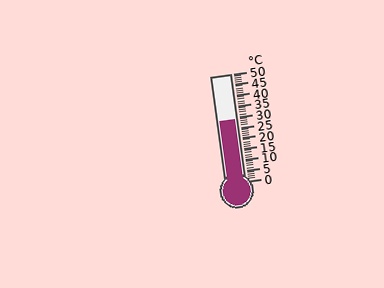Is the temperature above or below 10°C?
The temperature is above 10°C.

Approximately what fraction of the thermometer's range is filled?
The thermometer is filled to approximately 60% of its range.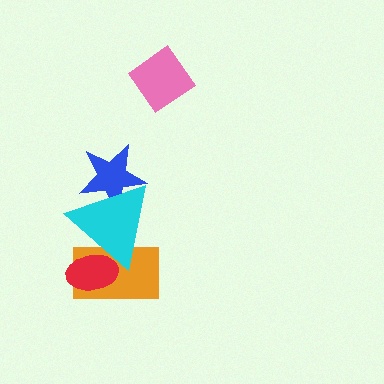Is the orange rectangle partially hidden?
Yes, it is partially covered by another shape.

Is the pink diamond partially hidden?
No, no other shape covers it.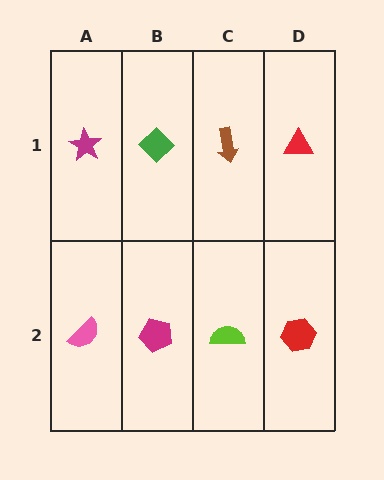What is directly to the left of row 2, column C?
A magenta pentagon.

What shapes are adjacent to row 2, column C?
A brown arrow (row 1, column C), a magenta pentagon (row 2, column B), a red hexagon (row 2, column D).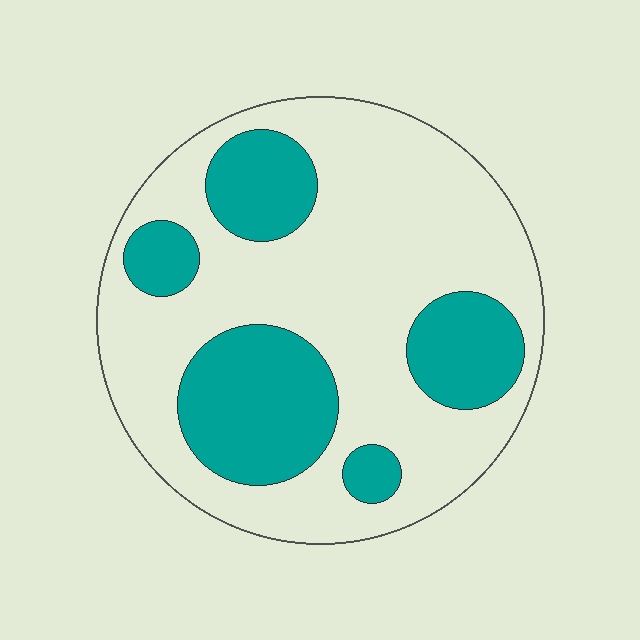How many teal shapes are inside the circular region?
5.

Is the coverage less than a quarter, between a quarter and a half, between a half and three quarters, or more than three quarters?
Between a quarter and a half.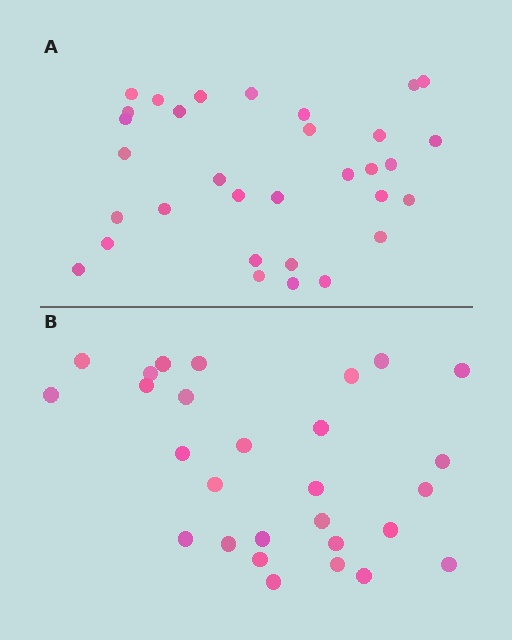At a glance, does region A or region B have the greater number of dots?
Region A (the top region) has more dots.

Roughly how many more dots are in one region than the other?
Region A has about 4 more dots than region B.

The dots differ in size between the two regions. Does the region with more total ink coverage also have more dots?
No. Region B has more total ink coverage because its dots are larger, but region A actually contains more individual dots. Total area can be misleading — the number of items is what matters here.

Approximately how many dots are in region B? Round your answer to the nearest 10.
About 30 dots. (The exact count is 28, which rounds to 30.)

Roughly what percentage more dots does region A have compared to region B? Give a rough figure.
About 15% more.